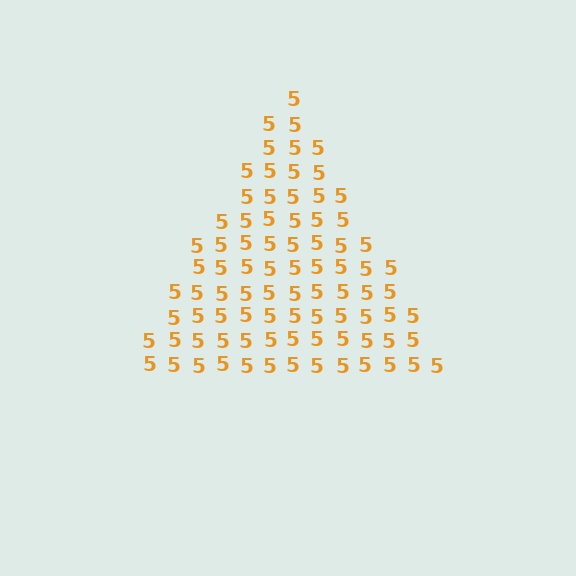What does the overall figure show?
The overall figure shows a triangle.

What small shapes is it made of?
It is made of small digit 5's.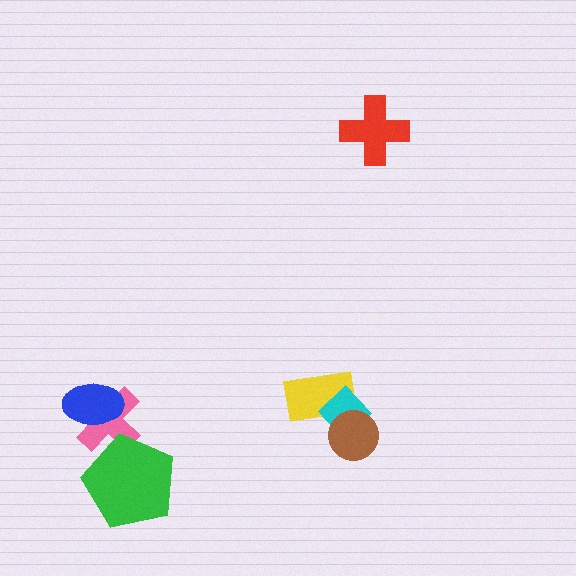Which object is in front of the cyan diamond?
The brown circle is in front of the cyan diamond.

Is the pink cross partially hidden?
Yes, it is partially covered by another shape.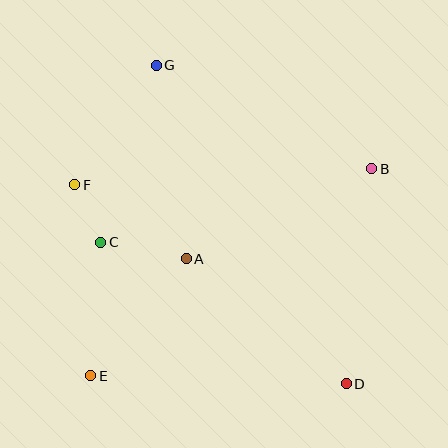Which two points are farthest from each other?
Points D and G are farthest from each other.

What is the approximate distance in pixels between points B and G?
The distance between B and G is approximately 239 pixels.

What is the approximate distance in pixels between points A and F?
The distance between A and F is approximately 134 pixels.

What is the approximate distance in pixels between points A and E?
The distance between A and E is approximately 151 pixels.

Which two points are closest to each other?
Points C and F are closest to each other.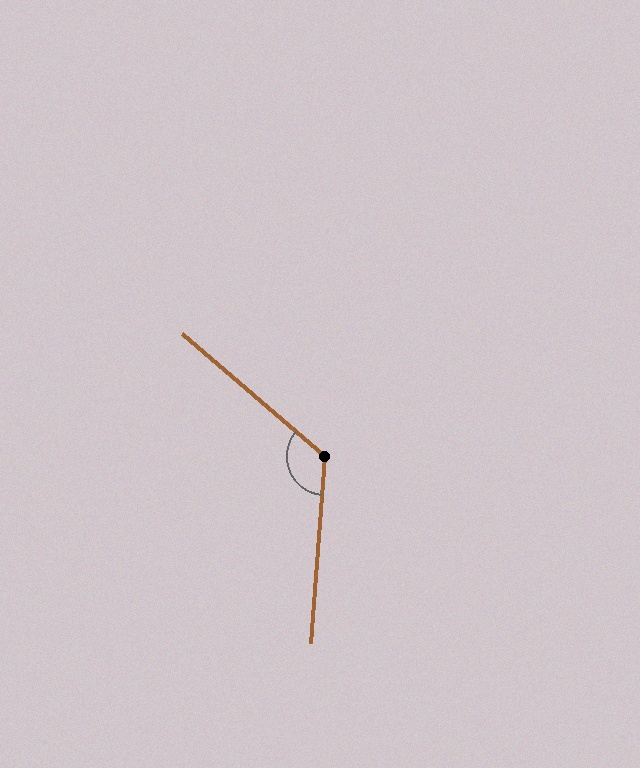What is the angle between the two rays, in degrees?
Approximately 126 degrees.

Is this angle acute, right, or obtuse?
It is obtuse.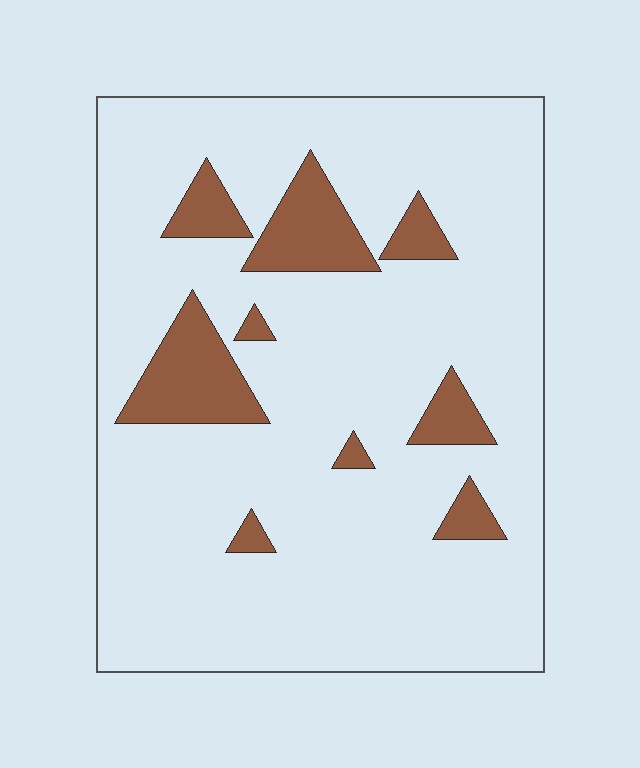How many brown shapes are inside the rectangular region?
9.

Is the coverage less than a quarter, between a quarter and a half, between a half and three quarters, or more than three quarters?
Less than a quarter.